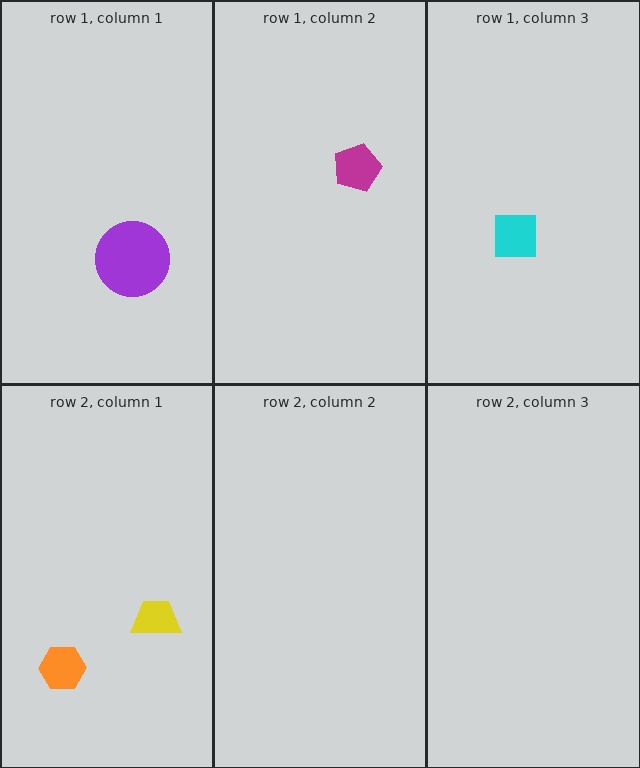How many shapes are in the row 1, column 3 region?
1.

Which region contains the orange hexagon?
The row 2, column 1 region.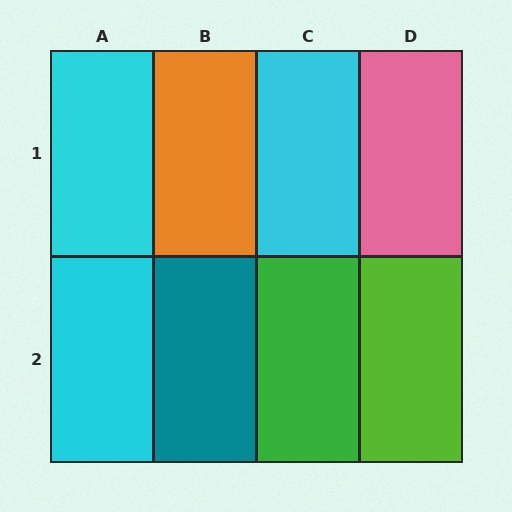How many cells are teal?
1 cell is teal.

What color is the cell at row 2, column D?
Lime.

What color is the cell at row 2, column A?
Cyan.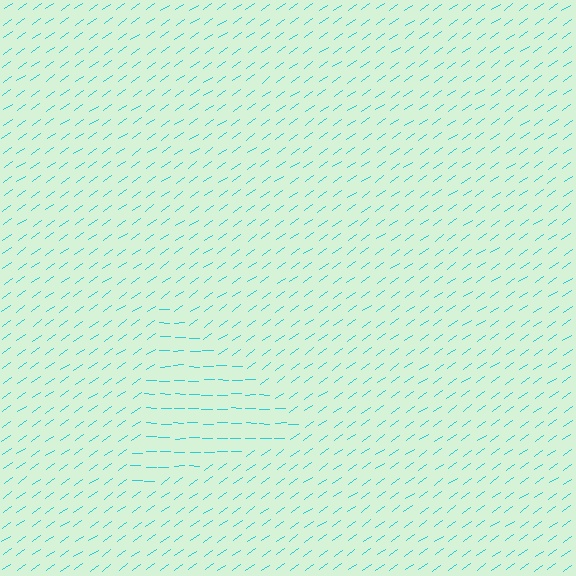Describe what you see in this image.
The image is filled with small cyan line segments. A triangle region in the image has lines oriented differently from the surrounding lines, creating a visible texture boundary.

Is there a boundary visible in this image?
Yes, there is a texture boundary formed by a change in line orientation.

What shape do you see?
I see a triangle.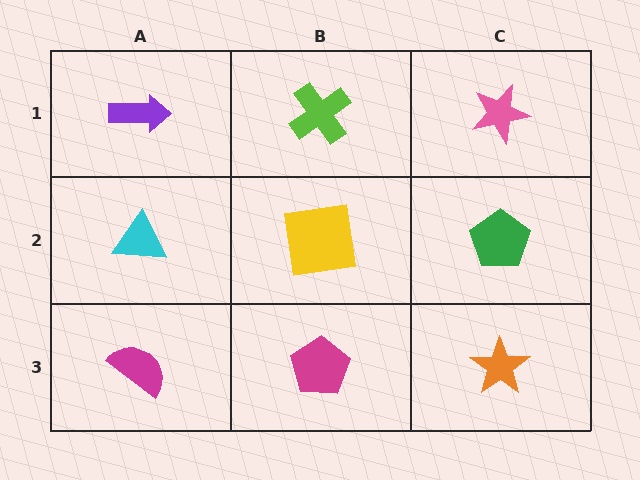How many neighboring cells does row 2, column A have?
3.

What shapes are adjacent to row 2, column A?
A purple arrow (row 1, column A), a magenta semicircle (row 3, column A), a yellow square (row 2, column B).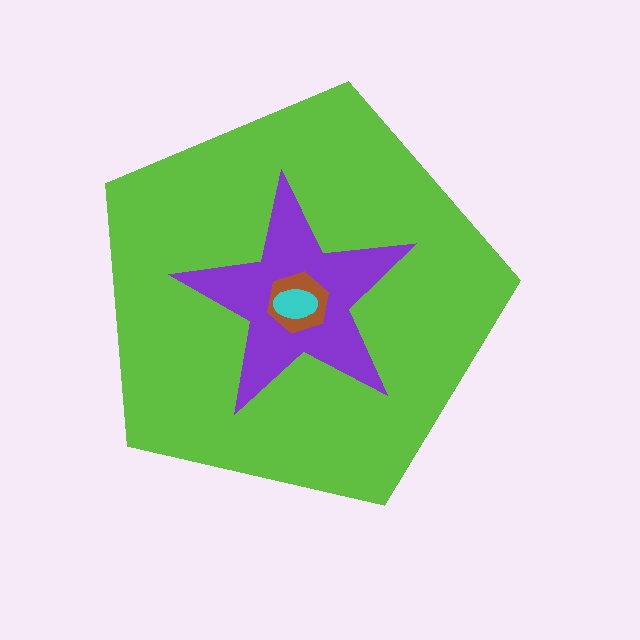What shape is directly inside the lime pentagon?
The purple star.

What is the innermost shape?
The cyan ellipse.